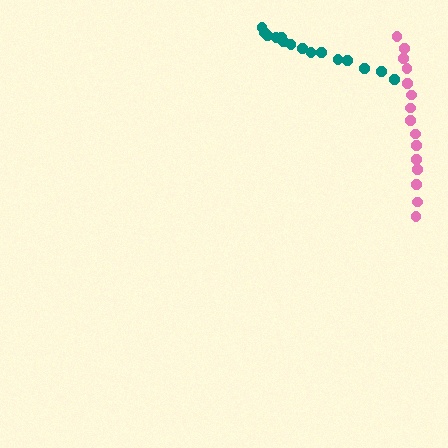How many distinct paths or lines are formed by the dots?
There are 2 distinct paths.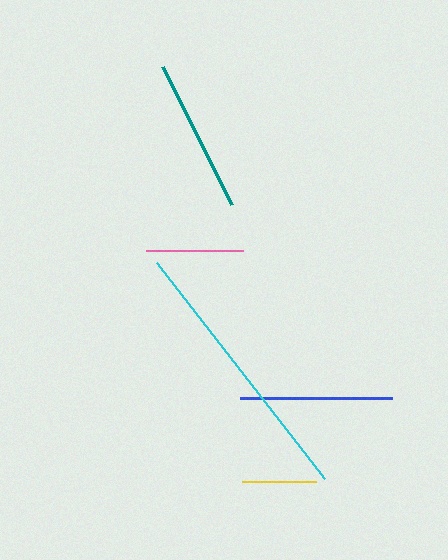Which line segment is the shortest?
The yellow line is the shortest at approximately 74 pixels.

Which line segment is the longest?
The cyan line is the longest at approximately 274 pixels.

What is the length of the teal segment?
The teal segment is approximately 154 pixels long.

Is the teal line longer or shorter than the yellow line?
The teal line is longer than the yellow line.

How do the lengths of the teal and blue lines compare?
The teal and blue lines are approximately the same length.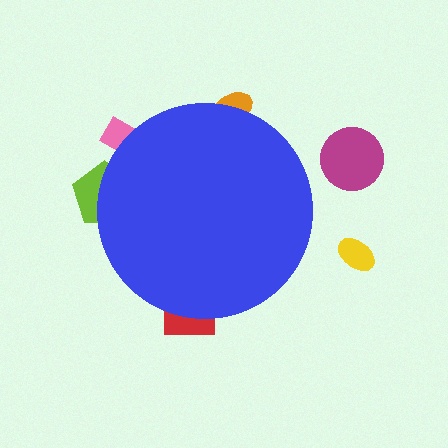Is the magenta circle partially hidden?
No, the magenta circle is fully visible.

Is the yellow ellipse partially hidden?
No, the yellow ellipse is fully visible.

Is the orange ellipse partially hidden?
Yes, the orange ellipse is partially hidden behind the blue circle.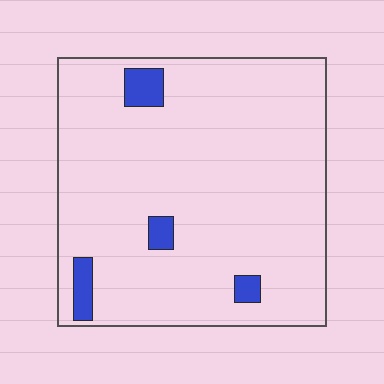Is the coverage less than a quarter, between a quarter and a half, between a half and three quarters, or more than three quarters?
Less than a quarter.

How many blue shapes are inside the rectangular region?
4.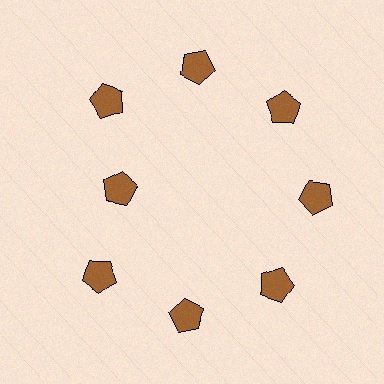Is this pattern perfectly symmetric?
No. The 8 brown pentagons are arranged in a ring, but one element near the 9 o'clock position is pulled inward toward the center, breaking the 8-fold rotational symmetry.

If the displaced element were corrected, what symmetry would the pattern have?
It would have 8-fold rotational symmetry — the pattern would map onto itself every 45 degrees.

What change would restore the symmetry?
The symmetry would be restored by moving it outward, back onto the ring so that all 8 pentagons sit at equal angles and equal distance from the center.